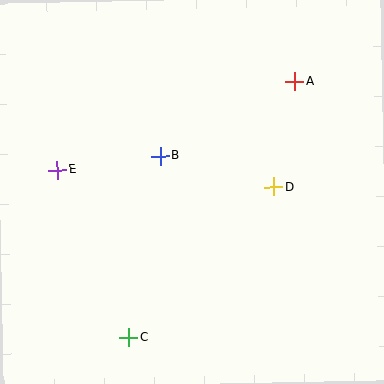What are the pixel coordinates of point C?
Point C is at (128, 337).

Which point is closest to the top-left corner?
Point E is closest to the top-left corner.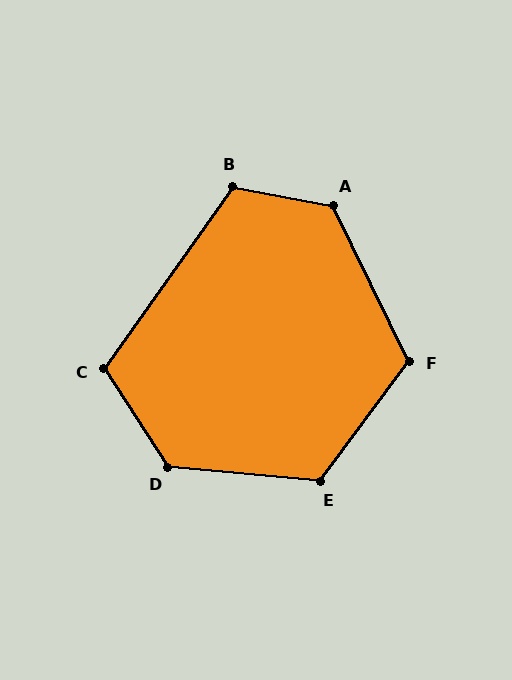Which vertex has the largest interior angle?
D, at approximately 128 degrees.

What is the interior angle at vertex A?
Approximately 127 degrees (obtuse).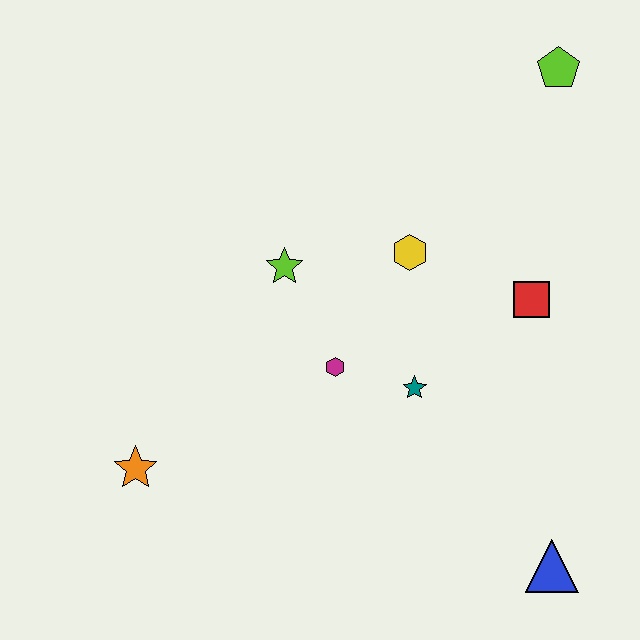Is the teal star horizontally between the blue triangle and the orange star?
Yes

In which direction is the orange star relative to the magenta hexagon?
The orange star is to the left of the magenta hexagon.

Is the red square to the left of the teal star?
No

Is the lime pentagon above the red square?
Yes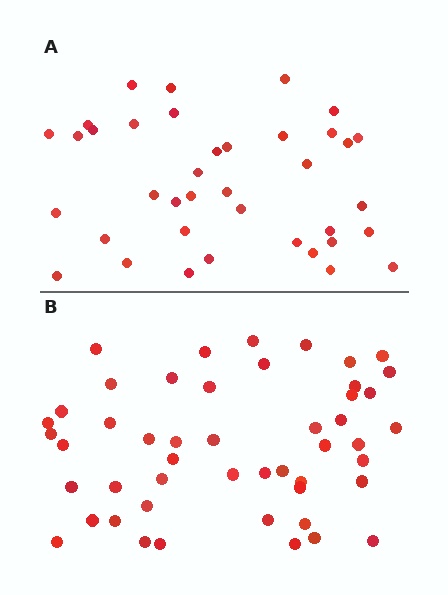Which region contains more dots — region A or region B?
Region B (the bottom region) has more dots.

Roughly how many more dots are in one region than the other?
Region B has roughly 12 or so more dots than region A.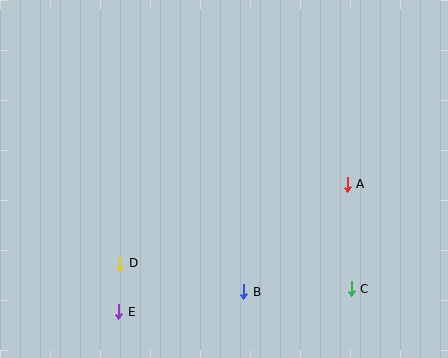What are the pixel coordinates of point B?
Point B is at (244, 292).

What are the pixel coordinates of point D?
Point D is at (120, 263).